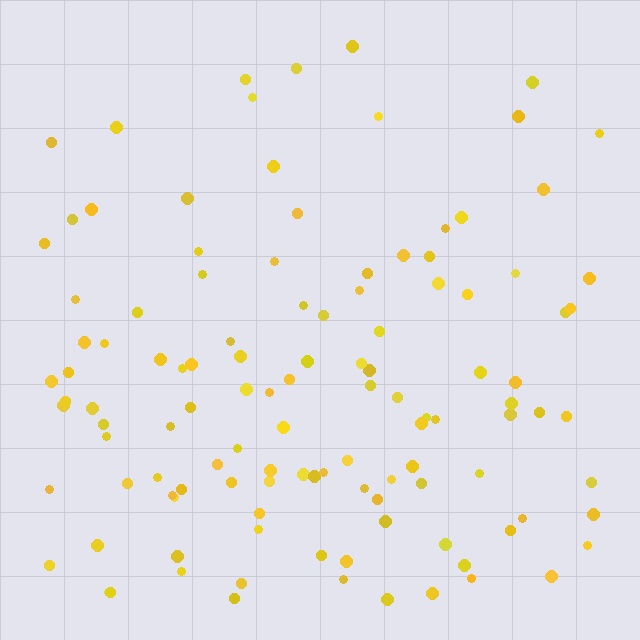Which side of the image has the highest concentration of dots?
The bottom.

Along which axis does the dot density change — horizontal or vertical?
Vertical.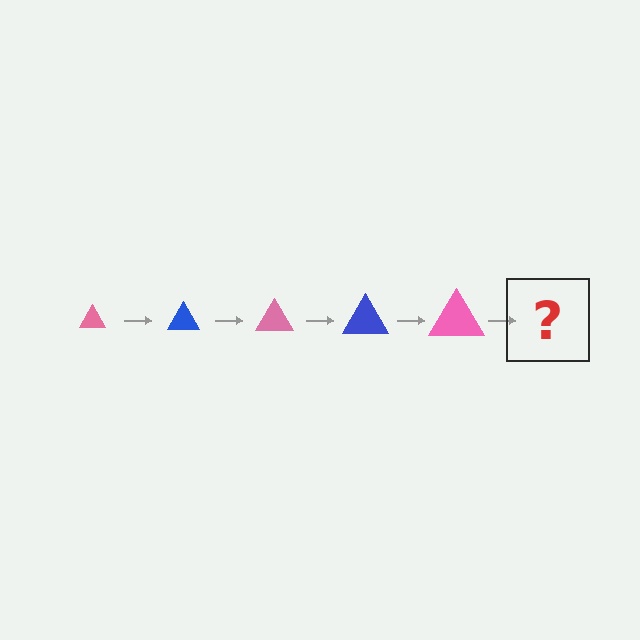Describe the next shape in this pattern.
It should be a blue triangle, larger than the previous one.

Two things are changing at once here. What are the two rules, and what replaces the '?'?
The two rules are that the triangle grows larger each step and the color cycles through pink and blue. The '?' should be a blue triangle, larger than the previous one.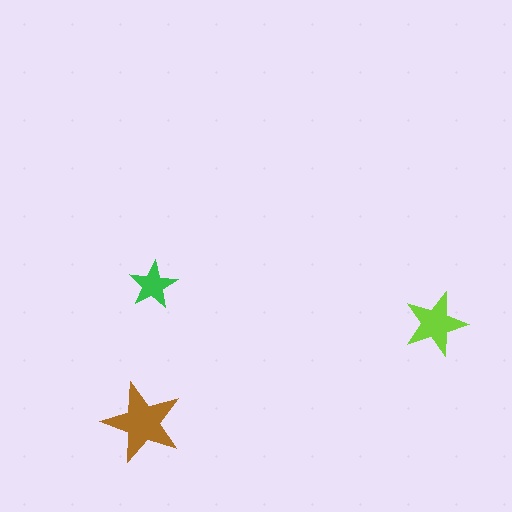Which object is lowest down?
The brown star is bottommost.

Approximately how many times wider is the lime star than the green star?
About 1.5 times wider.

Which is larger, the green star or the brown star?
The brown one.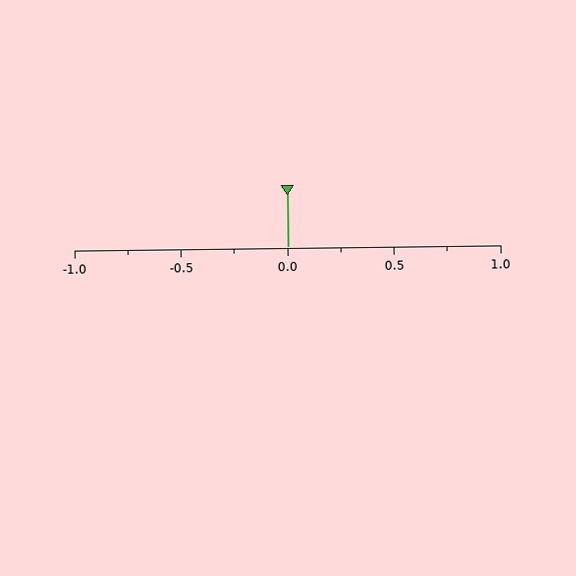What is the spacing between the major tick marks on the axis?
The major ticks are spaced 0.5 apart.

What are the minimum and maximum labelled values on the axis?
The axis runs from -1.0 to 1.0.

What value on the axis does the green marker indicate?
The marker indicates approximately 0.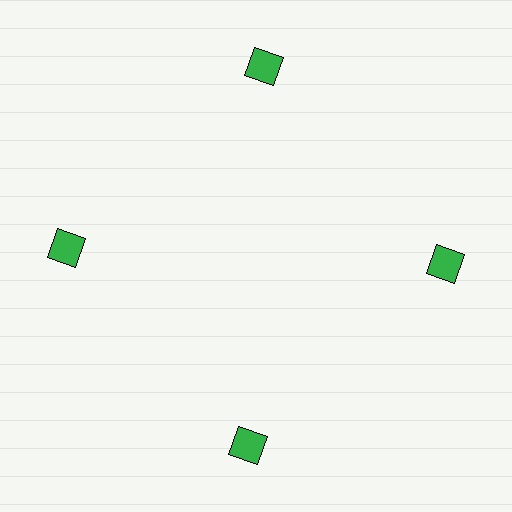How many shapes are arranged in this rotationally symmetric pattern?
There are 4 shapes, arranged in 4 groups of 1.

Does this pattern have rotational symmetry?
Yes, this pattern has 4-fold rotational symmetry. It looks the same after rotating 90 degrees around the center.